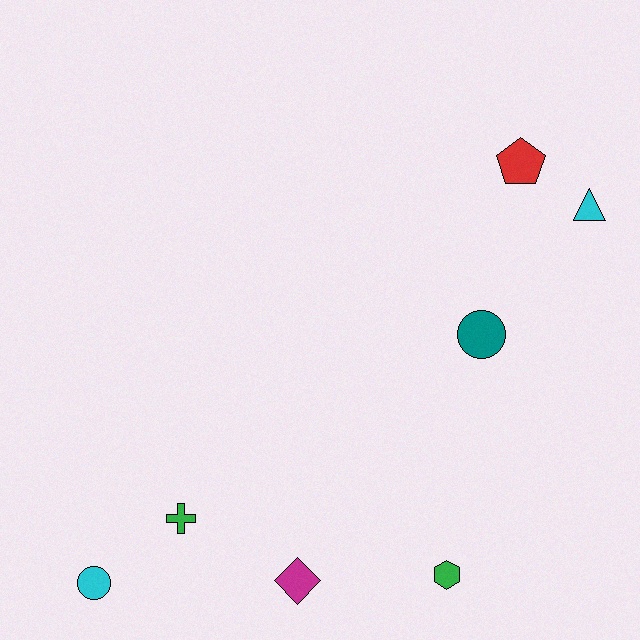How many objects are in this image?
There are 7 objects.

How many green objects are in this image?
There are 2 green objects.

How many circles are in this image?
There are 2 circles.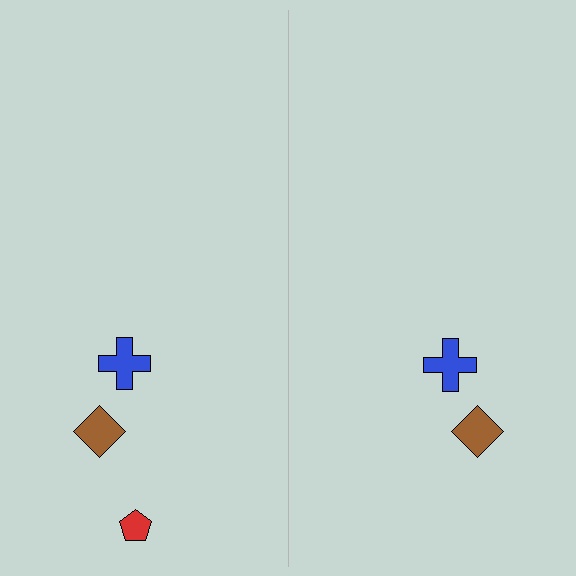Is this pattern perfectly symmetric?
No, the pattern is not perfectly symmetric. A red pentagon is missing from the right side.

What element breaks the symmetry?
A red pentagon is missing from the right side.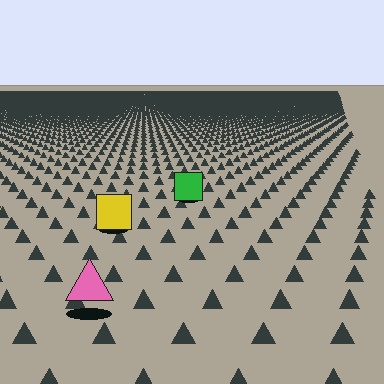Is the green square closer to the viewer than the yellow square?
No. The yellow square is closer — you can tell from the texture gradient: the ground texture is coarser near it.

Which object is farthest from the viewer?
The green square is farthest from the viewer. It appears smaller and the ground texture around it is denser.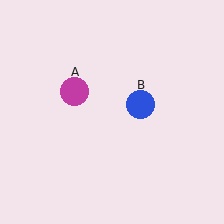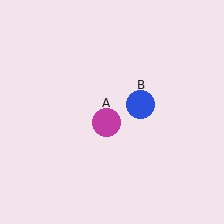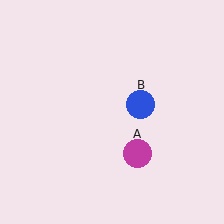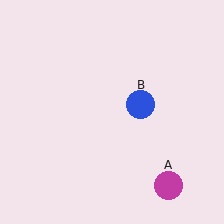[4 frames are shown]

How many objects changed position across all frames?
1 object changed position: magenta circle (object A).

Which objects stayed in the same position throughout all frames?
Blue circle (object B) remained stationary.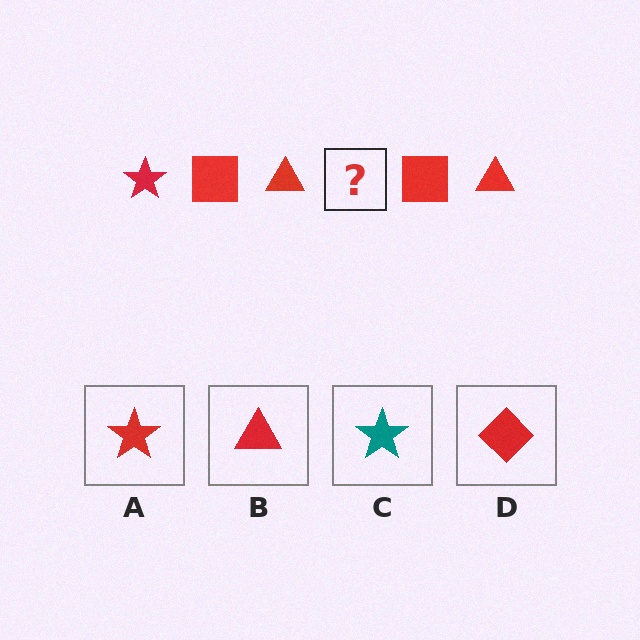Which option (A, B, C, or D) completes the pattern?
A.